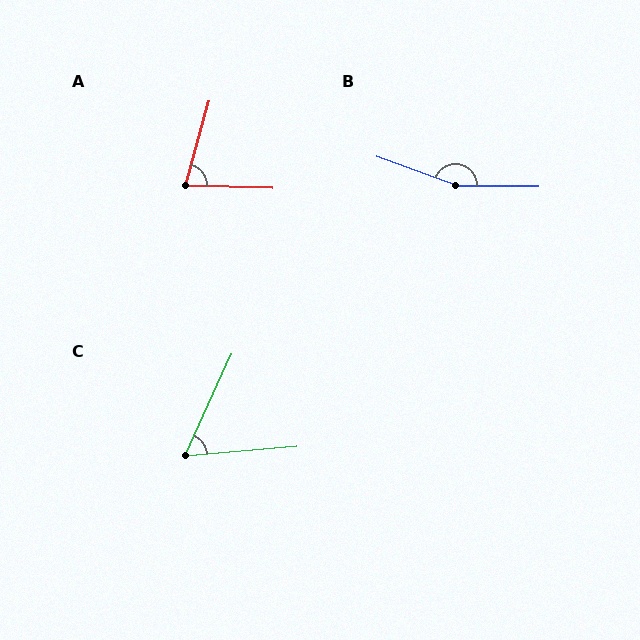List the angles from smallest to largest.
C (60°), A (77°), B (161°).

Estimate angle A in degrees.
Approximately 77 degrees.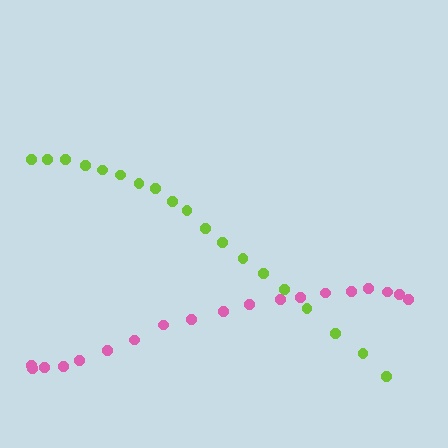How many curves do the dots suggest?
There are 2 distinct paths.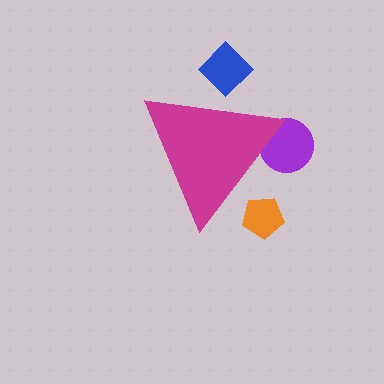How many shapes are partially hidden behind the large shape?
3 shapes are partially hidden.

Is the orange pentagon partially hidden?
Yes, the orange pentagon is partially hidden behind the magenta triangle.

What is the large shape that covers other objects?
A magenta triangle.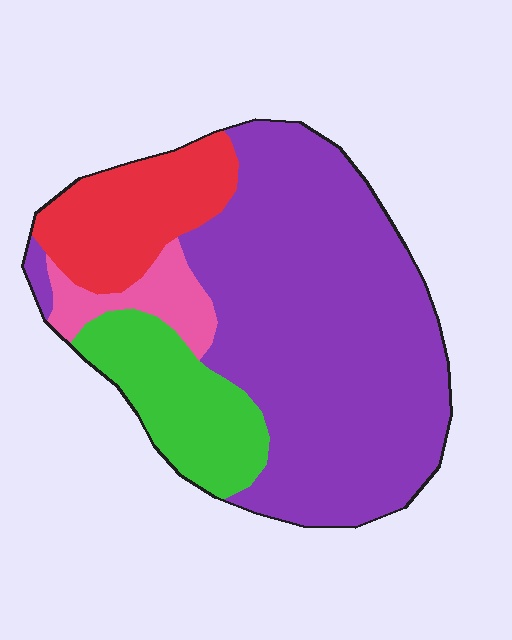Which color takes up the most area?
Purple, at roughly 60%.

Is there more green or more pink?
Green.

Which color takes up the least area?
Pink, at roughly 5%.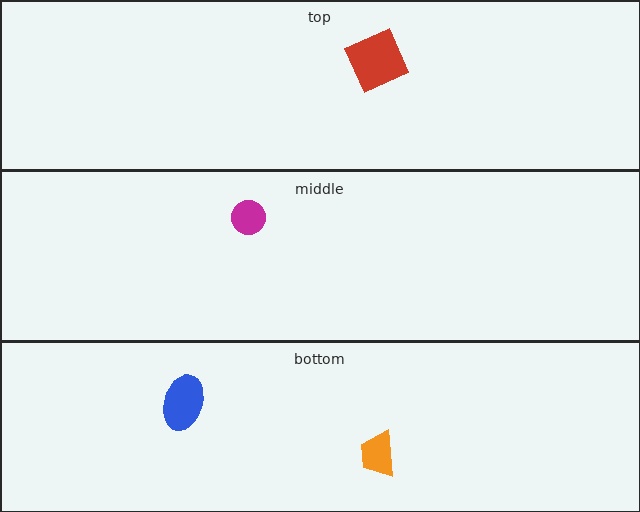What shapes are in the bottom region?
The blue ellipse, the orange trapezoid.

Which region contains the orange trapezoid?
The bottom region.